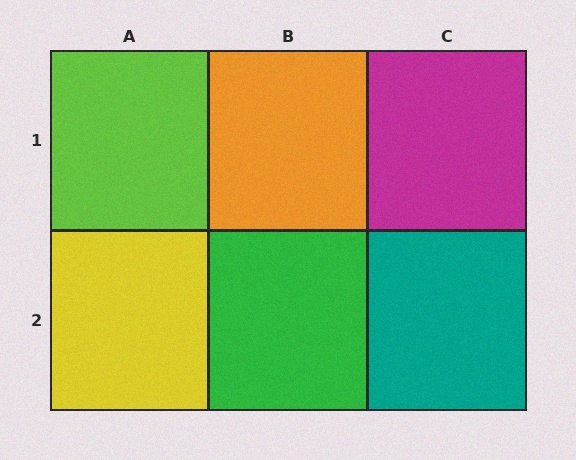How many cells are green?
1 cell is green.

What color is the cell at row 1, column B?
Orange.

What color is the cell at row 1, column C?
Magenta.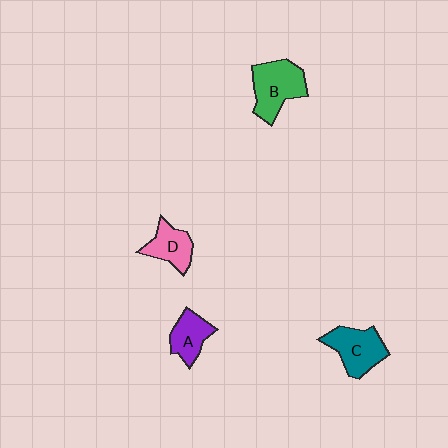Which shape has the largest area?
Shape B (green).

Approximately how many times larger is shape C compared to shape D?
Approximately 1.4 times.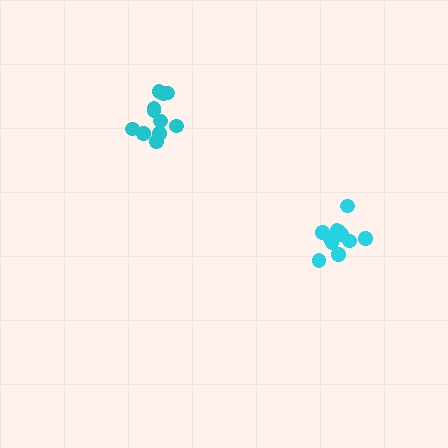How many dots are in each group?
Group 1: 11 dots, Group 2: 11 dots (22 total).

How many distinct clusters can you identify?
There are 2 distinct clusters.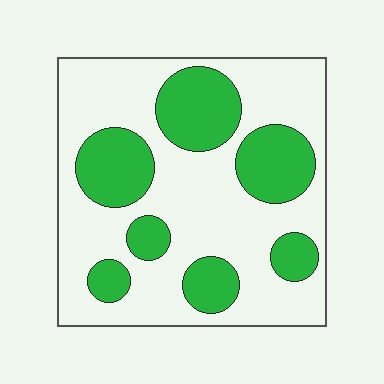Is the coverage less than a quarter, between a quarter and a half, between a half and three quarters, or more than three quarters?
Between a quarter and a half.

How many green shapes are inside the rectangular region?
7.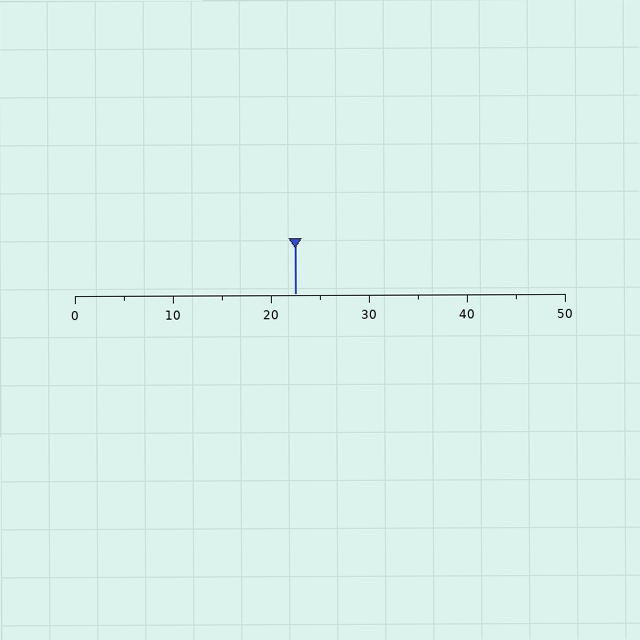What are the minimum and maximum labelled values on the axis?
The axis runs from 0 to 50.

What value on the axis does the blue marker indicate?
The marker indicates approximately 22.5.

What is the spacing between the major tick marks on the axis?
The major ticks are spaced 10 apart.